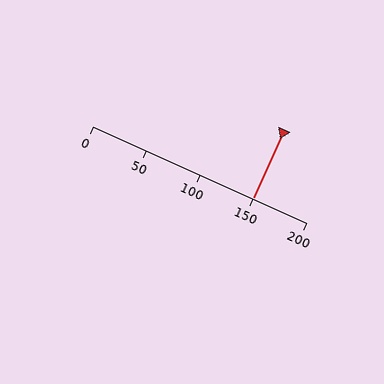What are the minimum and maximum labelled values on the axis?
The axis runs from 0 to 200.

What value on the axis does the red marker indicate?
The marker indicates approximately 150.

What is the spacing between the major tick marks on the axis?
The major ticks are spaced 50 apart.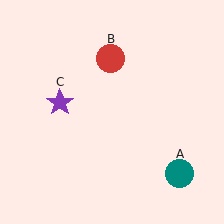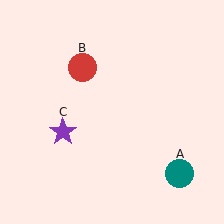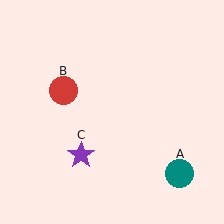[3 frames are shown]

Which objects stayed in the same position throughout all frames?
Teal circle (object A) remained stationary.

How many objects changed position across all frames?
2 objects changed position: red circle (object B), purple star (object C).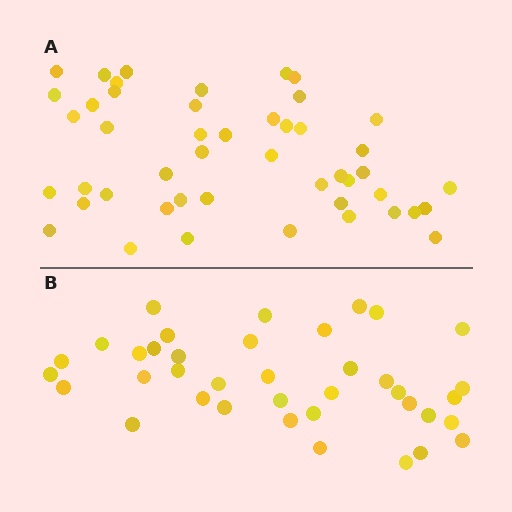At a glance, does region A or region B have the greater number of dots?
Region A (the top region) has more dots.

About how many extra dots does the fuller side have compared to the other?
Region A has roughly 8 or so more dots than region B.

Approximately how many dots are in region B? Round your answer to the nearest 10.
About 40 dots. (The exact count is 38, which rounds to 40.)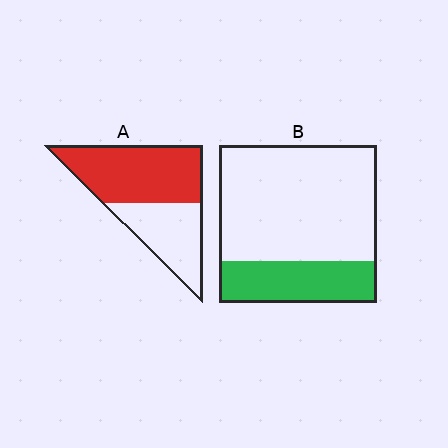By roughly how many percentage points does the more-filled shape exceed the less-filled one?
By roughly 35 percentage points (A over B).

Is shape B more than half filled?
No.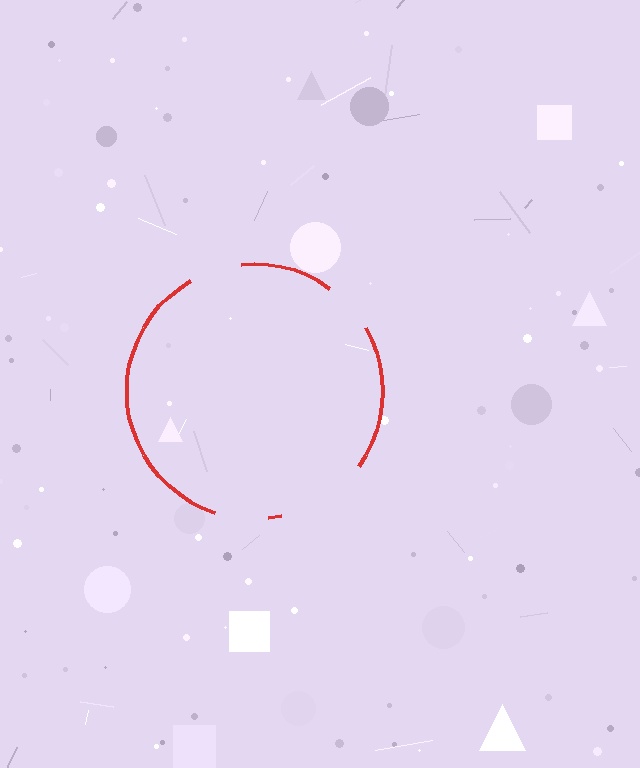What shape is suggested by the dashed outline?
The dashed outline suggests a circle.